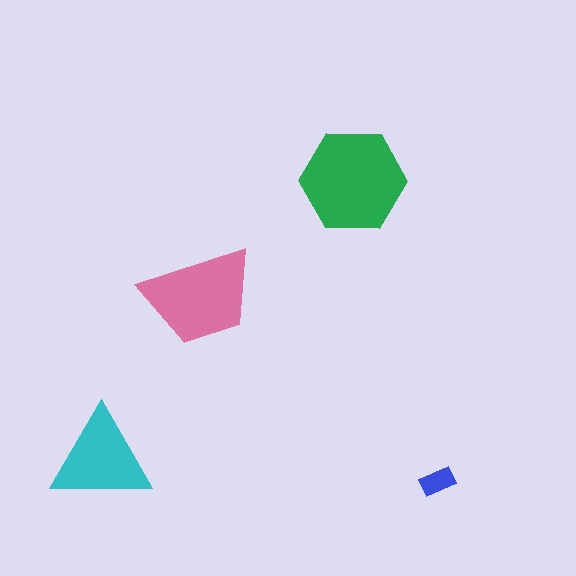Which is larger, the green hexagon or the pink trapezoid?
The green hexagon.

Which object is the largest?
The green hexagon.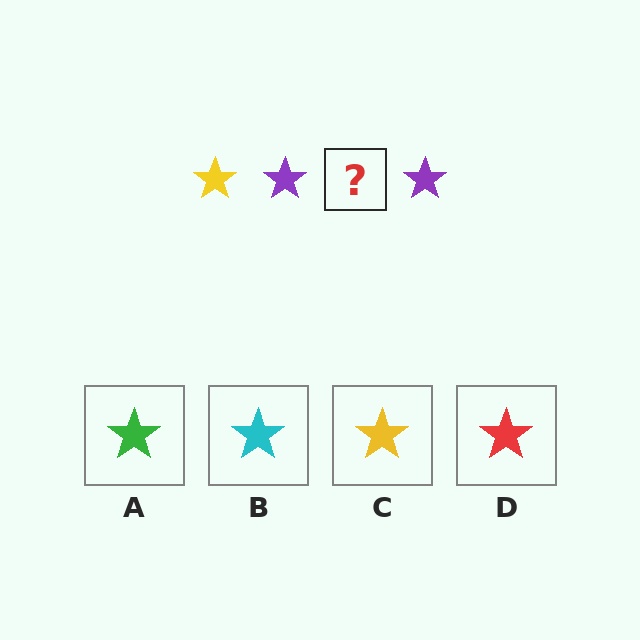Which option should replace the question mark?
Option C.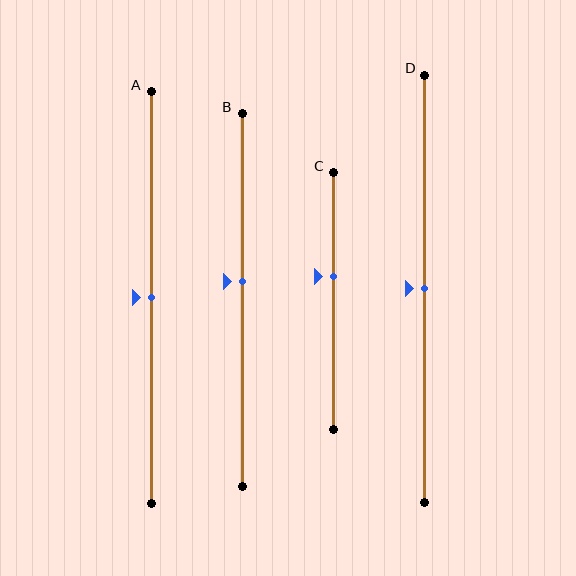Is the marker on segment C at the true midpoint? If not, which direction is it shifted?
No, the marker on segment C is shifted upward by about 10% of the segment length.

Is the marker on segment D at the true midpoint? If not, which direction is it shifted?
Yes, the marker on segment D is at the true midpoint.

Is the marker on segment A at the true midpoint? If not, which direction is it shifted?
Yes, the marker on segment A is at the true midpoint.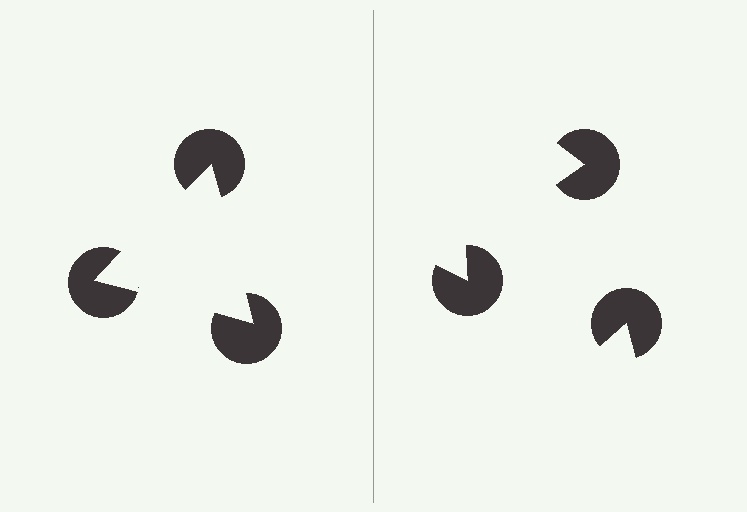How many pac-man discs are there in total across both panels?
6 — 3 on each side.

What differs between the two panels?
The pac-man discs are positioned identically on both sides; only the wedge orientations differ. On the left they align to a triangle; on the right they are misaligned.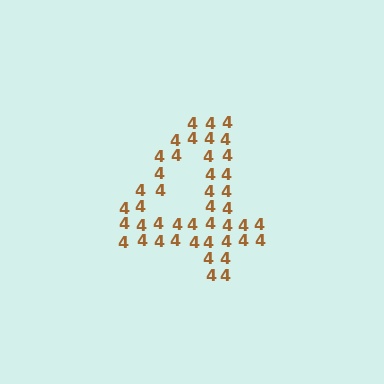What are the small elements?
The small elements are digit 4's.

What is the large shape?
The large shape is the digit 4.